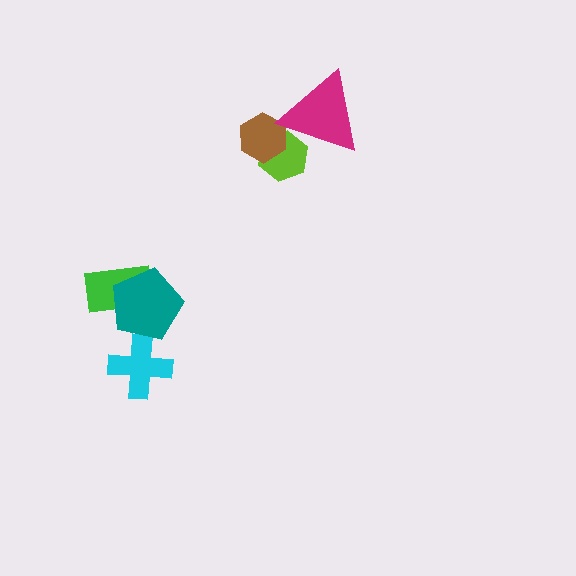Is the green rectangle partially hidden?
Yes, it is partially covered by another shape.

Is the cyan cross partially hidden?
Yes, it is partially covered by another shape.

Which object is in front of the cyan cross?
The teal pentagon is in front of the cyan cross.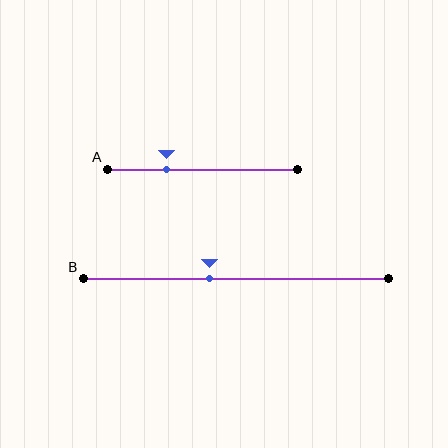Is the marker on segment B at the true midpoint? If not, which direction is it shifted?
No, the marker on segment B is shifted to the left by about 9% of the segment length.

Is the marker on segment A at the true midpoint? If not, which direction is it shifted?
No, the marker on segment A is shifted to the left by about 19% of the segment length.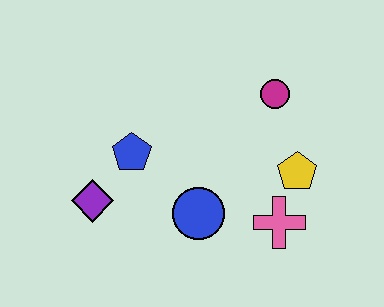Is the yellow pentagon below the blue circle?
No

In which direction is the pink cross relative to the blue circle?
The pink cross is to the right of the blue circle.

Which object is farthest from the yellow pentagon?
The purple diamond is farthest from the yellow pentagon.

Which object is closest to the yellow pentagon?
The pink cross is closest to the yellow pentagon.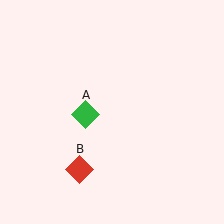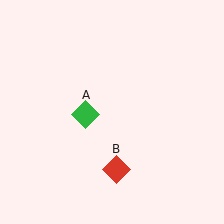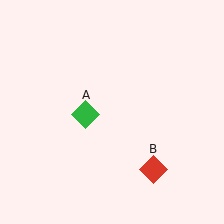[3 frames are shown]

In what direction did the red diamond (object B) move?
The red diamond (object B) moved right.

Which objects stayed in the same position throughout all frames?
Green diamond (object A) remained stationary.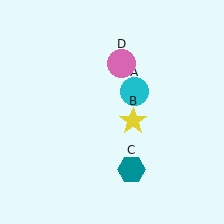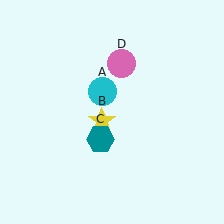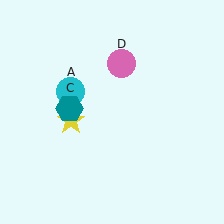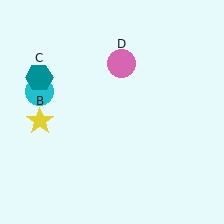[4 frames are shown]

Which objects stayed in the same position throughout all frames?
Pink circle (object D) remained stationary.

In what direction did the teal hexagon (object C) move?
The teal hexagon (object C) moved up and to the left.